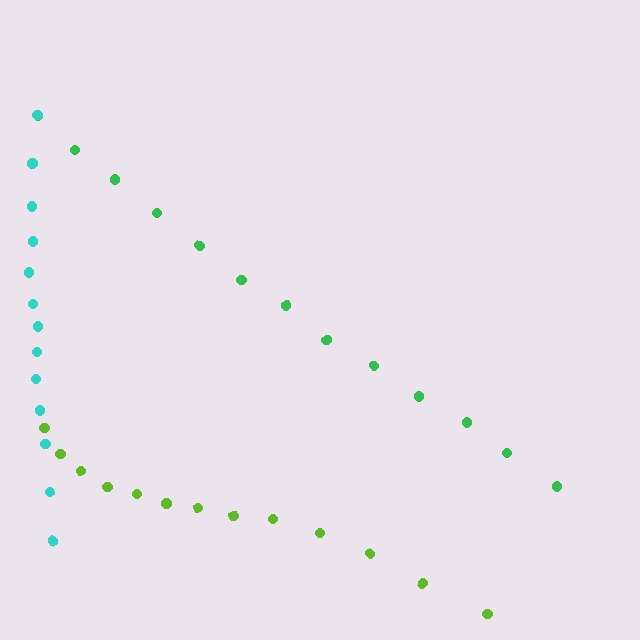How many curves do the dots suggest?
There are 3 distinct paths.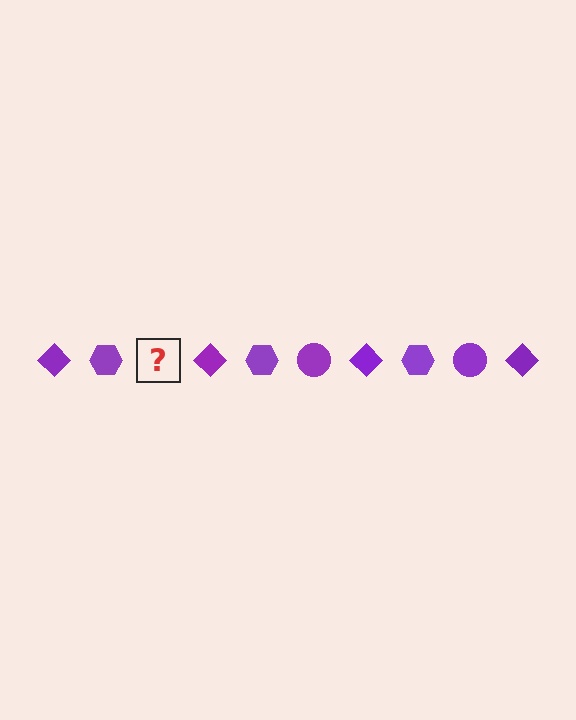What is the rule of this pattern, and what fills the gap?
The rule is that the pattern cycles through diamond, hexagon, circle shapes in purple. The gap should be filled with a purple circle.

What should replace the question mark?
The question mark should be replaced with a purple circle.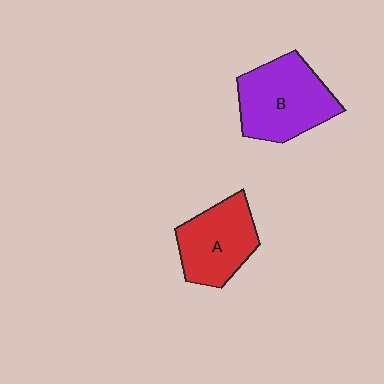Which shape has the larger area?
Shape B (purple).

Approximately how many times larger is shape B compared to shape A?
Approximately 1.2 times.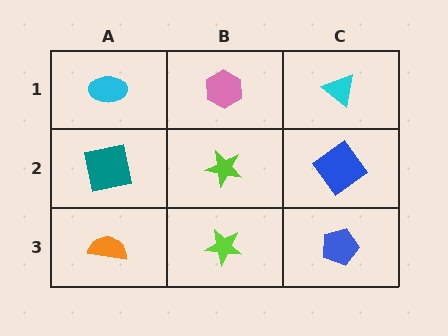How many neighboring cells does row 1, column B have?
3.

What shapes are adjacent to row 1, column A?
A teal square (row 2, column A), a pink hexagon (row 1, column B).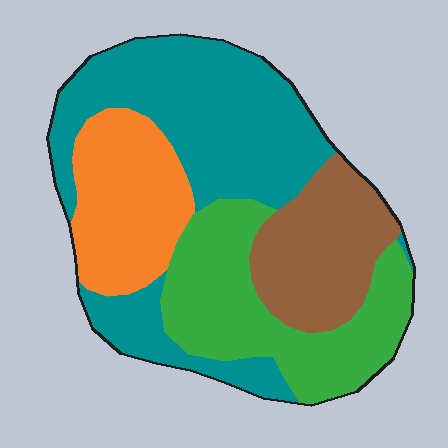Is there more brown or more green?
Green.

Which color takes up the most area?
Teal, at roughly 40%.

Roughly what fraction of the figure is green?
Green takes up between a sixth and a third of the figure.